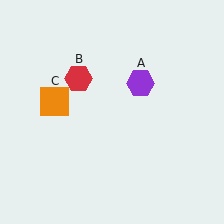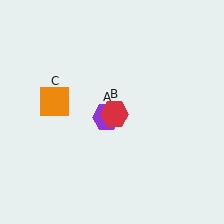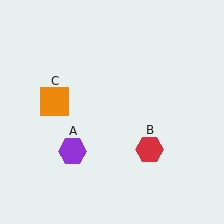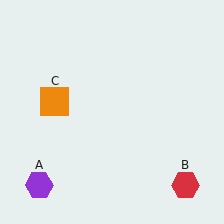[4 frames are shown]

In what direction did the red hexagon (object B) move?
The red hexagon (object B) moved down and to the right.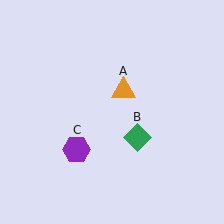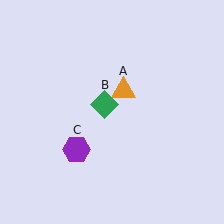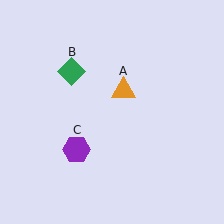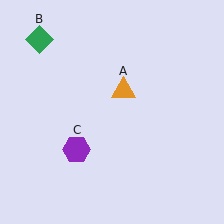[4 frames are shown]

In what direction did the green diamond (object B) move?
The green diamond (object B) moved up and to the left.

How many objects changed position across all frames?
1 object changed position: green diamond (object B).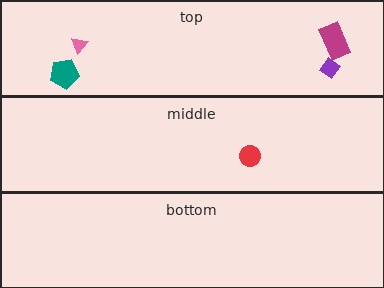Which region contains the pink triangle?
The top region.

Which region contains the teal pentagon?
The top region.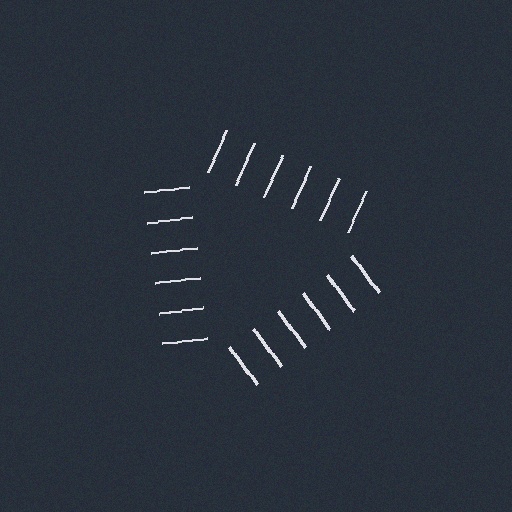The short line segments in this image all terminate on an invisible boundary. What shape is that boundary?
An illusory triangle — the line segments terminate on its edges but no continuous stroke is drawn.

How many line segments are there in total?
18 — 6 along each of the 3 edges.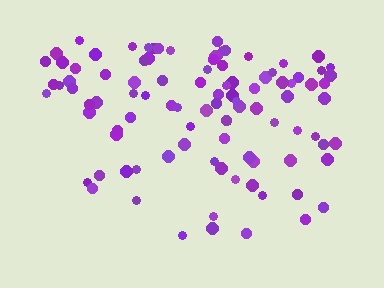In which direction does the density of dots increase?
From bottom to top, with the top side densest.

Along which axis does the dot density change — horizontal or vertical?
Vertical.